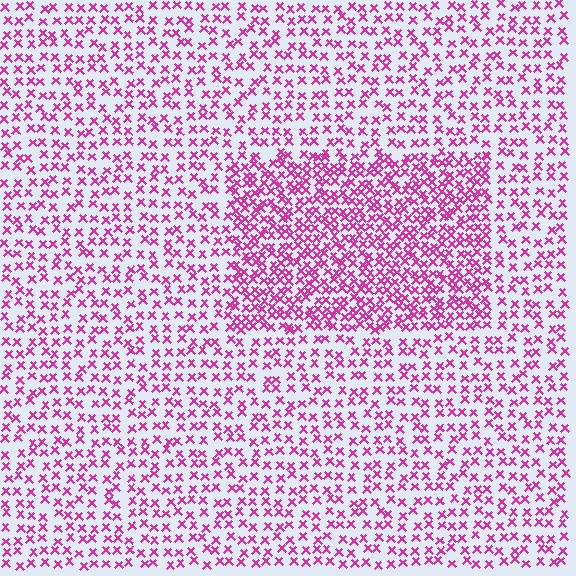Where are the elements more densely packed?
The elements are more densely packed inside the rectangle boundary.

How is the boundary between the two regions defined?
The boundary is defined by a change in element density (approximately 1.9x ratio). All elements are the same color, size, and shape.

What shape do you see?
I see a rectangle.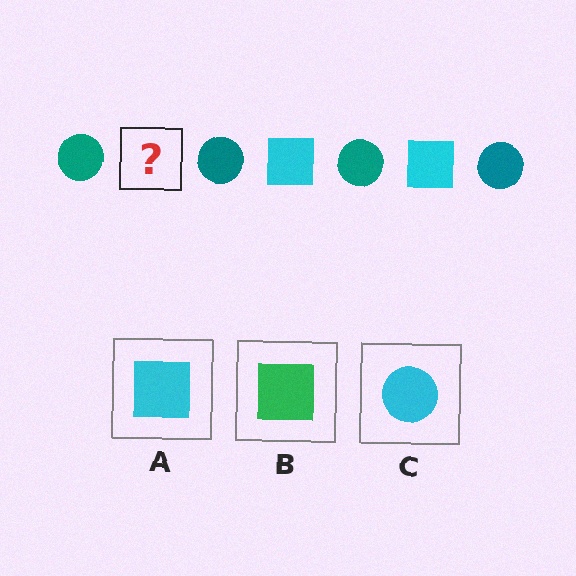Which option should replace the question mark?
Option A.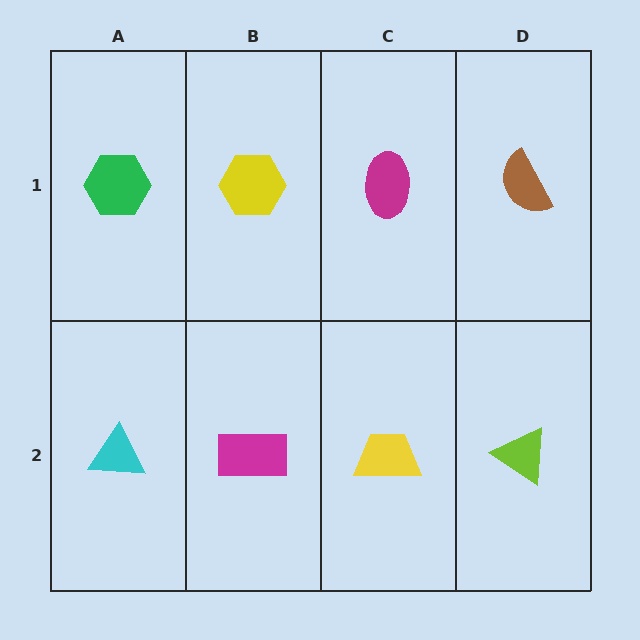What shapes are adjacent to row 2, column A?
A green hexagon (row 1, column A), a magenta rectangle (row 2, column B).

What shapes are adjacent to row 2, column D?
A brown semicircle (row 1, column D), a yellow trapezoid (row 2, column C).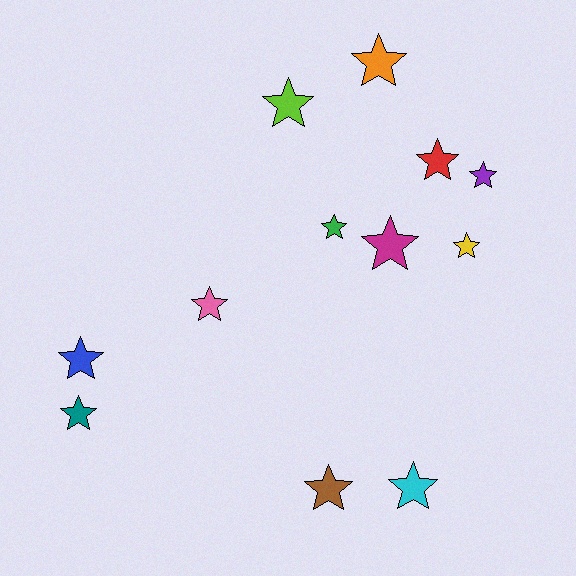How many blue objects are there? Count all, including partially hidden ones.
There is 1 blue object.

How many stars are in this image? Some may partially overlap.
There are 12 stars.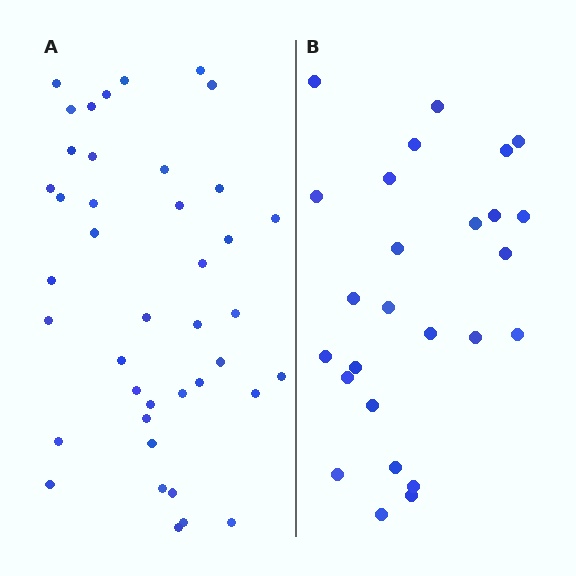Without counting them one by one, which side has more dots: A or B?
Region A (the left region) has more dots.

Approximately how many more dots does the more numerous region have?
Region A has approximately 15 more dots than region B.